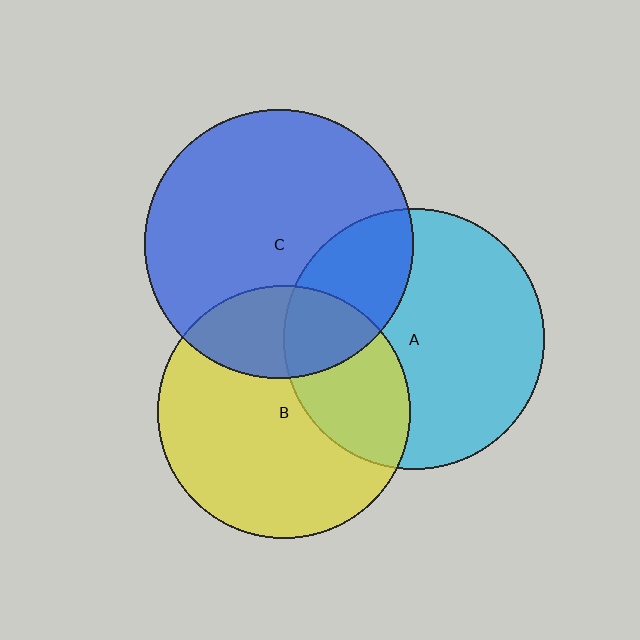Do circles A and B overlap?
Yes.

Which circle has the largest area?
Circle C (blue).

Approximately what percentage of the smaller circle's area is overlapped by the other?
Approximately 30%.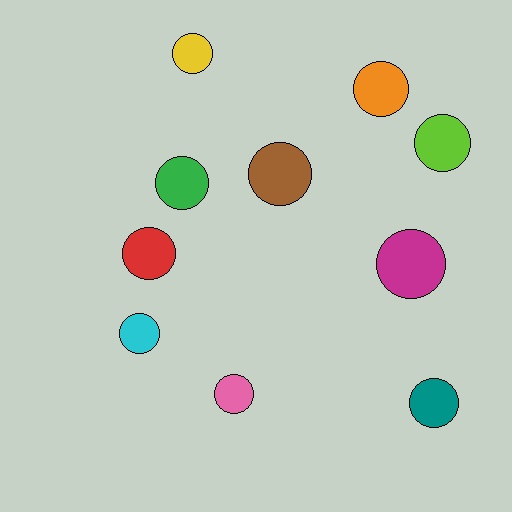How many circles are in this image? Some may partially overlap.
There are 10 circles.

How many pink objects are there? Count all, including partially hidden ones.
There is 1 pink object.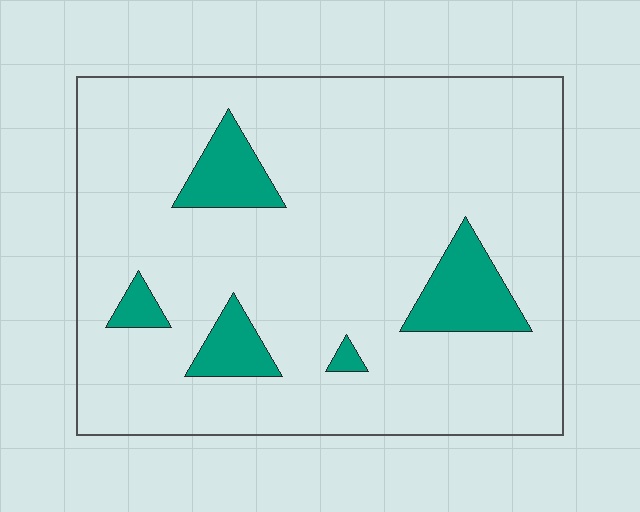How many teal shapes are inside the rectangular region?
5.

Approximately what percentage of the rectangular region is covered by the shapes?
Approximately 10%.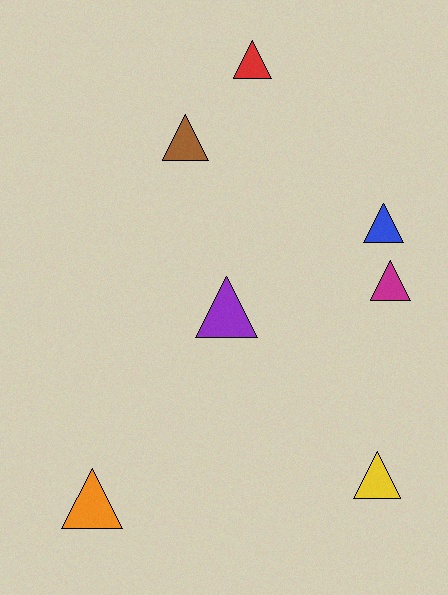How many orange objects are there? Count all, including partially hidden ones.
There is 1 orange object.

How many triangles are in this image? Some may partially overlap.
There are 7 triangles.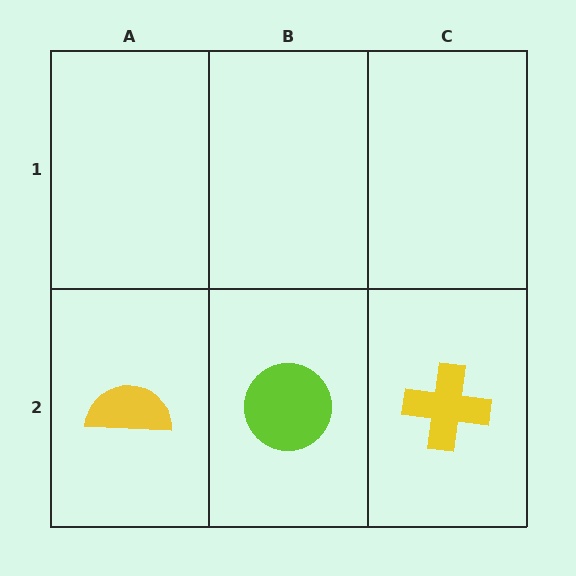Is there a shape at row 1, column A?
No, that cell is empty.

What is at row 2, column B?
A lime circle.